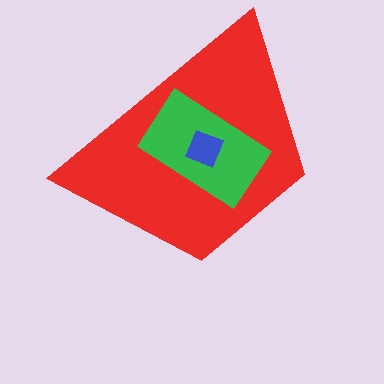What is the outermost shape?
The red trapezoid.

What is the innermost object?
The blue square.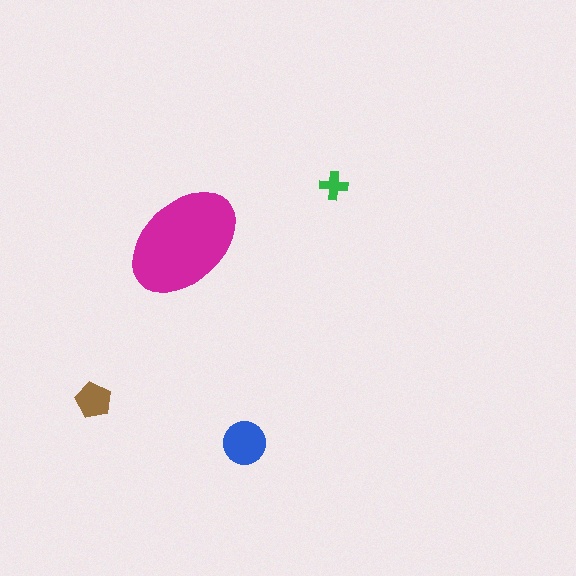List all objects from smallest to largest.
The green cross, the brown pentagon, the blue circle, the magenta ellipse.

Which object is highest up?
The green cross is topmost.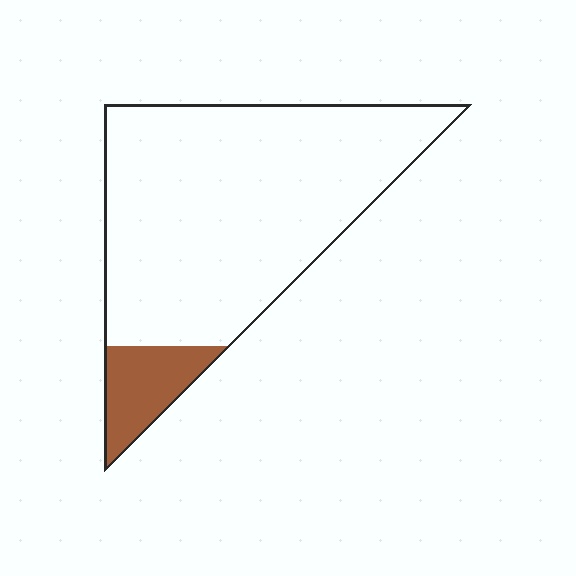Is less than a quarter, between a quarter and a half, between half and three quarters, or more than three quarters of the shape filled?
Less than a quarter.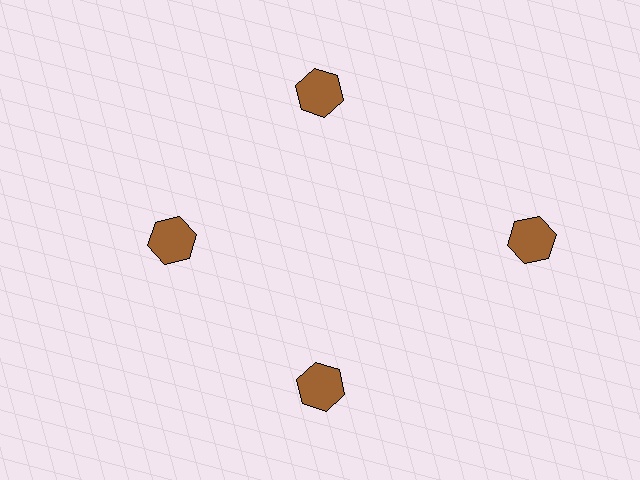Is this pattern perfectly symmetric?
No. The 4 brown hexagons are arranged in a ring, but one element near the 3 o'clock position is pushed outward from the center, breaking the 4-fold rotational symmetry.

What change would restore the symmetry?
The symmetry would be restored by moving it inward, back onto the ring so that all 4 hexagons sit at equal angles and equal distance from the center.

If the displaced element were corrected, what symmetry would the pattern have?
It would have 4-fold rotational symmetry — the pattern would map onto itself every 90 degrees.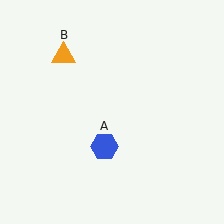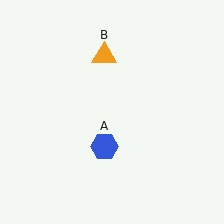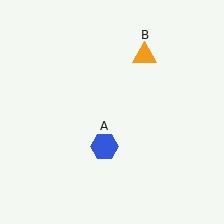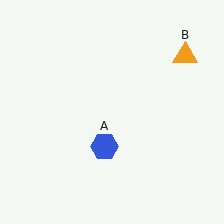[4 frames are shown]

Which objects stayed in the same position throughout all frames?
Blue hexagon (object A) remained stationary.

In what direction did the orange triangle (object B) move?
The orange triangle (object B) moved right.